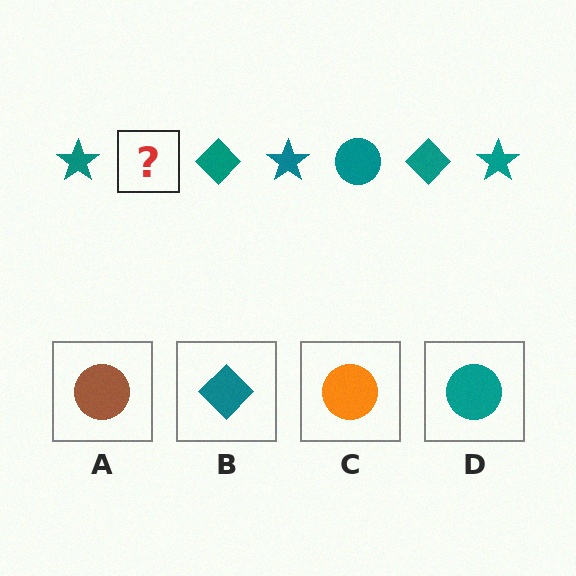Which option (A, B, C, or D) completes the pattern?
D.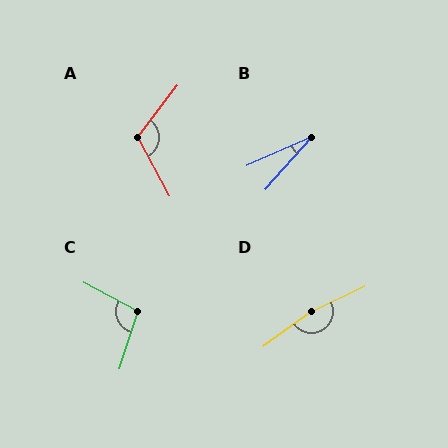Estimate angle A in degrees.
Approximately 114 degrees.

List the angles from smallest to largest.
B (25°), C (100°), A (114°), D (169°).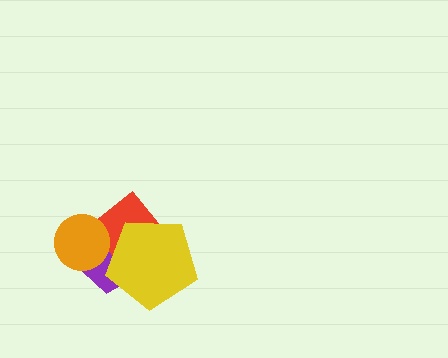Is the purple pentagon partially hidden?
Yes, it is partially covered by another shape.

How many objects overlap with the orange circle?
2 objects overlap with the orange circle.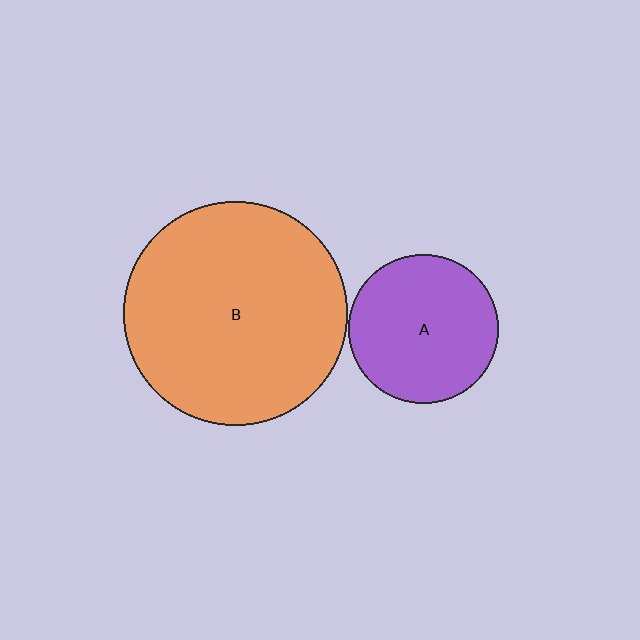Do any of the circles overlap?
No, none of the circles overlap.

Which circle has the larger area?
Circle B (orange).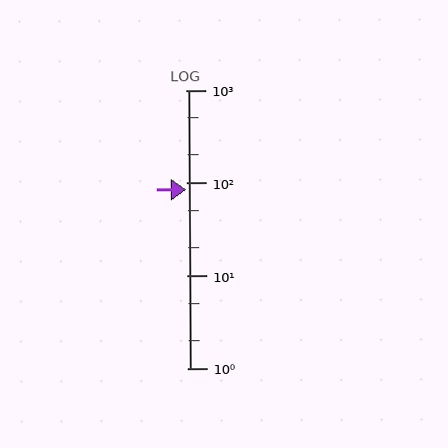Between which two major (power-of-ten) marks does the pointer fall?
The pointer is between 10 and 100.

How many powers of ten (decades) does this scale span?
The scale spans 3 decades, from 1 to 1000.